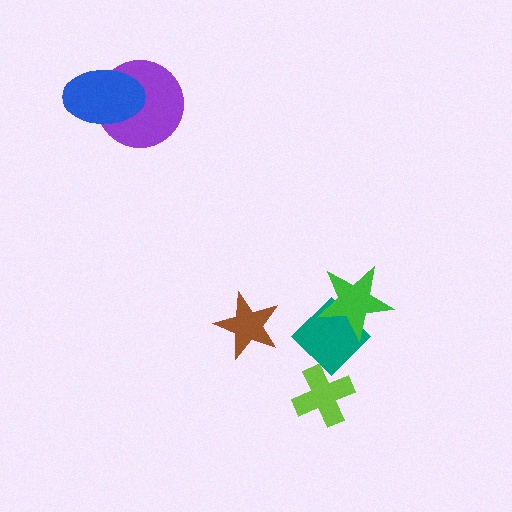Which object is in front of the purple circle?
The blue ellipse is in front of the purple circle.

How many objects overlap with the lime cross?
1 object overlaps with the lime cross.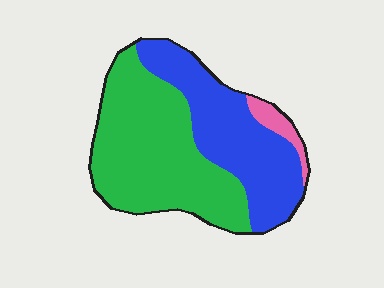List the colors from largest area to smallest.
From largest to smallest: green, blue, pink.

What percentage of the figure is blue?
Blue takes up between a quarter and a half of the figure.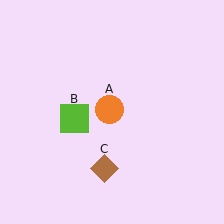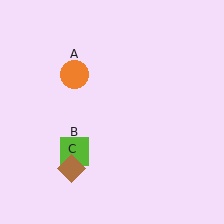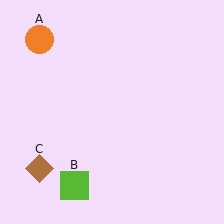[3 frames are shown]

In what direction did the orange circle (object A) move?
The orange circle (object A) moved up and to the left.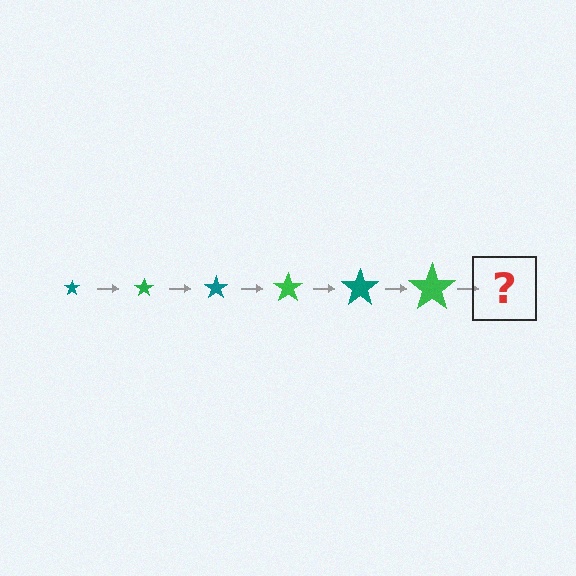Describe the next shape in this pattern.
It should be a teal star, larger than the previous one.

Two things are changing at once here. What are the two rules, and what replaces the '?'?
The two rules are that the star grows larger each step and the color cycles through teal and green. The '?' should be a teal star, larger than the previous one.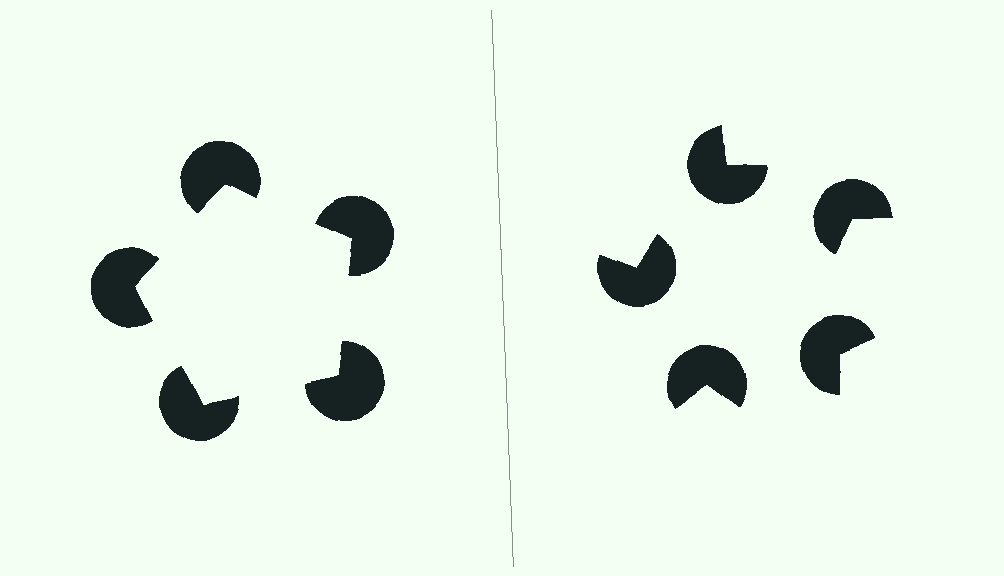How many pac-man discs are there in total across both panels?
10 — 5 on each side.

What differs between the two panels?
The pac-man discs are positioned identically on both sides; only the wedge orientations differ. On the left they align to a pentagon; on the right they are misaligned.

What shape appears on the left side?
An illusory pentagon.